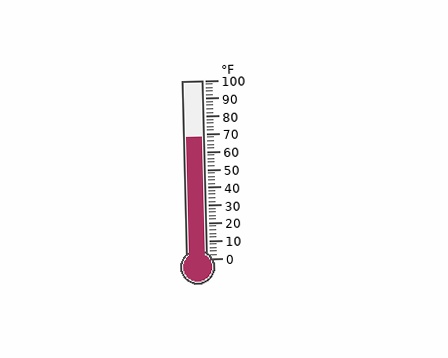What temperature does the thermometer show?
The thermometer shows approximately 68°F.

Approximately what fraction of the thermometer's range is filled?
The thermometer is filled to approximately 70% of its range.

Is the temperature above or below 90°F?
The temperature is below 90°F.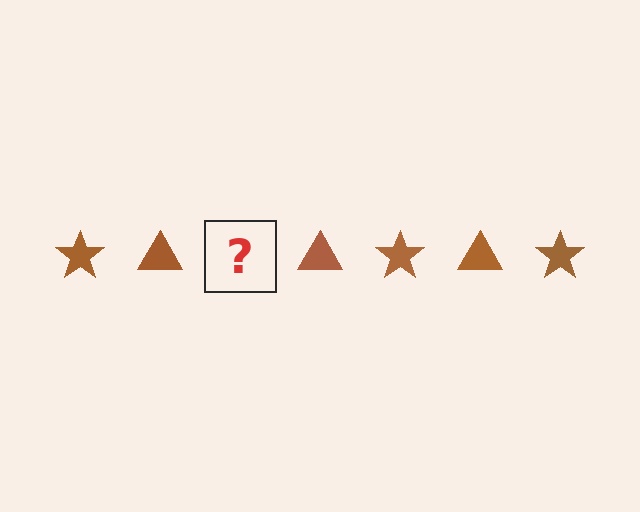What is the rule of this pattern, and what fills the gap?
The rule is that the pattern cycles through star, triangle shapes in brown. The gap should be filled with a brown star.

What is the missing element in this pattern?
The missing element is a brown star.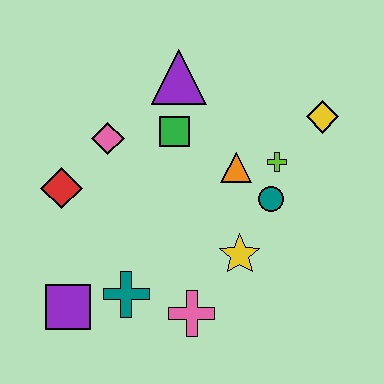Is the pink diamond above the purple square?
Yes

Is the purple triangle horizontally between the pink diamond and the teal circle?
Yes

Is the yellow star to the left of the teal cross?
No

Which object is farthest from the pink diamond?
The yellow diamond is farthest from the pink diamond.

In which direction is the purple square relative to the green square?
The purple square is below the green square.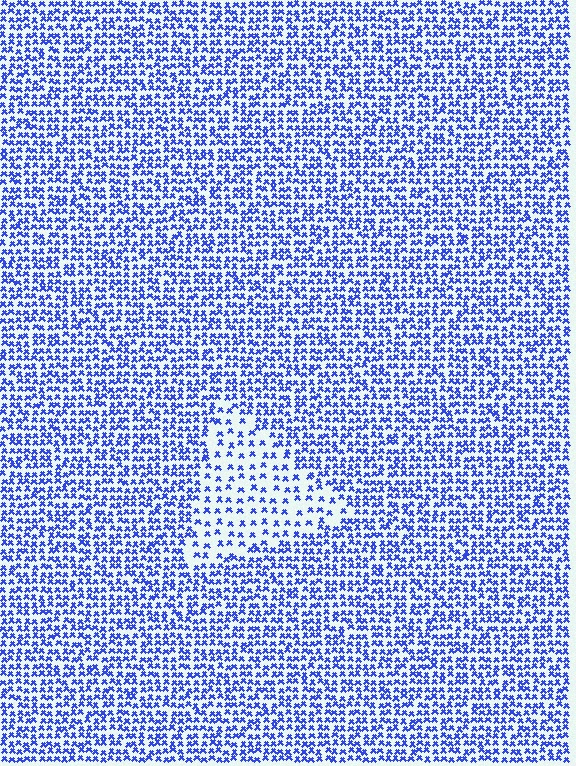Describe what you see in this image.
The image contains small blue elements arranged at two different densities. A triangle-shaped region is visible where the elements are less densely packed than the surrounding area.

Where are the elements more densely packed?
The elements are more densely packed outside the triangle boundary.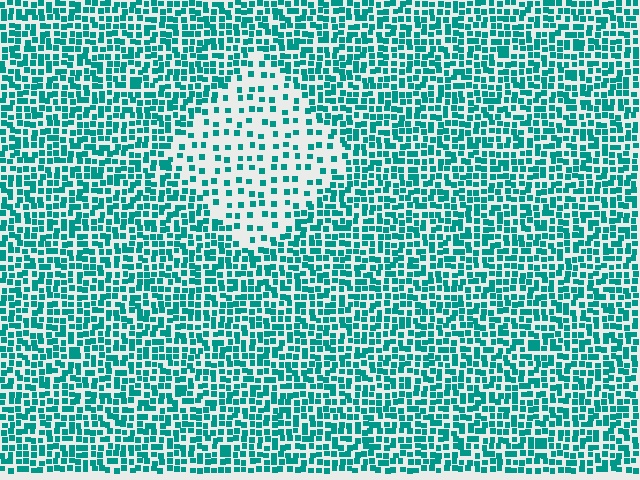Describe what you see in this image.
The image contains small teal elements arranged at two different densities. A diamond-shaped region is visible where the elements are less densely packed than the surrounding area.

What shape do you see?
I see a diamond.